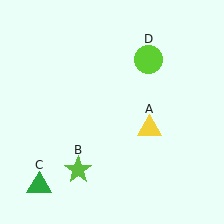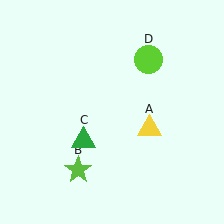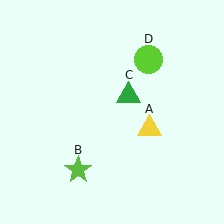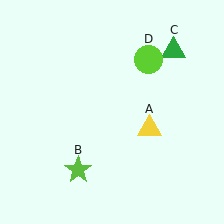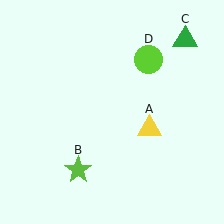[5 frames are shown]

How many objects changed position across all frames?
1 object changed position: green triangle (object C).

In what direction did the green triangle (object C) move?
The green triangle (object C) moved up and to the right.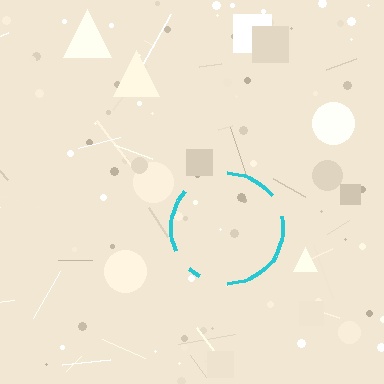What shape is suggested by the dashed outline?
The dashed outline suggests a circle.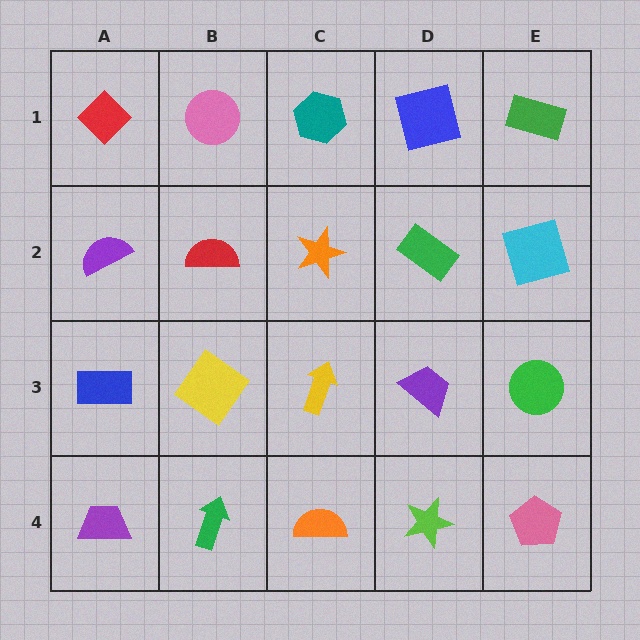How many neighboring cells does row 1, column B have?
3.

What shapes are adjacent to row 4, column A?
A blue rectangle (row 3, column A), a green arrow (row 4, column B).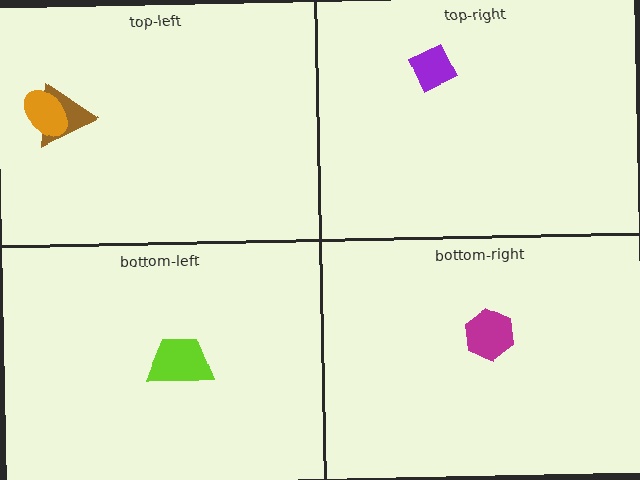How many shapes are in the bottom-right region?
1.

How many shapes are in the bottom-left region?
1.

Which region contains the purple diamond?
The top-right region.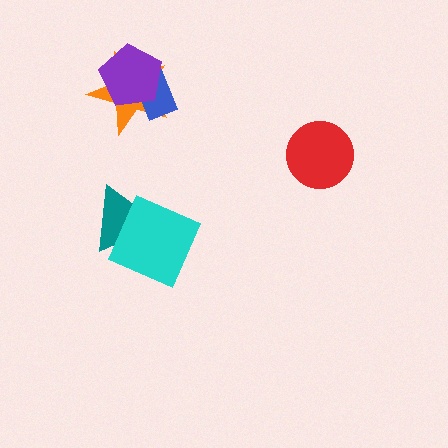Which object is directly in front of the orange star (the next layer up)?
The blue rectangle is directly in front of the orange star.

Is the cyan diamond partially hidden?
No, no other shape covers it.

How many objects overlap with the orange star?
2 objects overlap with the orange star.